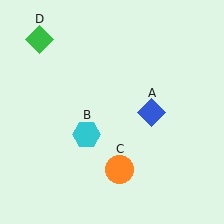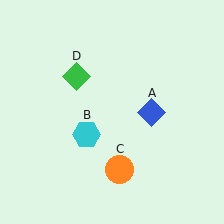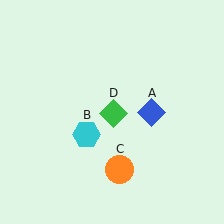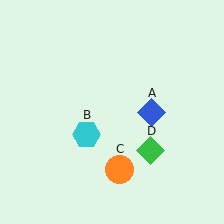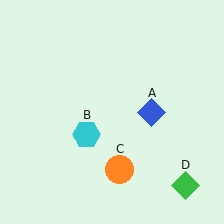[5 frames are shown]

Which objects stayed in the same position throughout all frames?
Blue diamond (object A) and cyan hexagon (object B) and orange circle (object C) remained stationary.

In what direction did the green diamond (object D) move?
The green diamond (object D) moved down and to the right.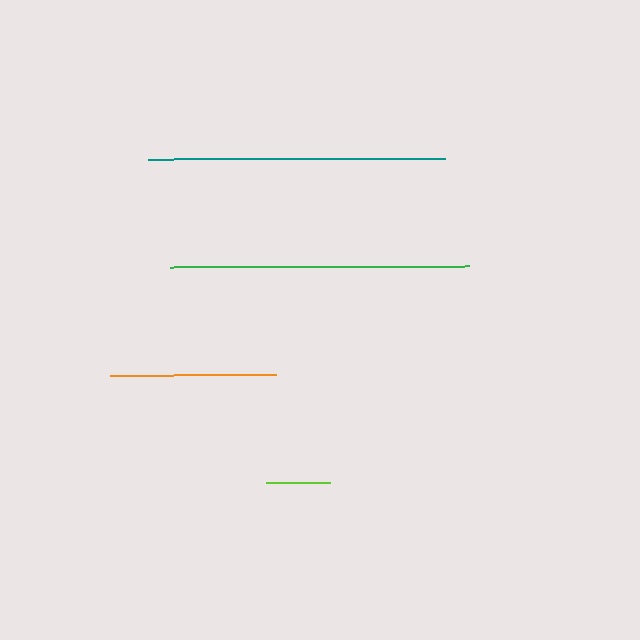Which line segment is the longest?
The green line is the longest at approximately 299 pixels.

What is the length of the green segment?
The green segment is approximately 299 pixels long.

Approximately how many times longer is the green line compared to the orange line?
The green line is approximately 1.8 times the length of the orange line.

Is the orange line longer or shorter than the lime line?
The orange line is longer than the lime line.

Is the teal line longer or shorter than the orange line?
The teal line is longer than the orange line.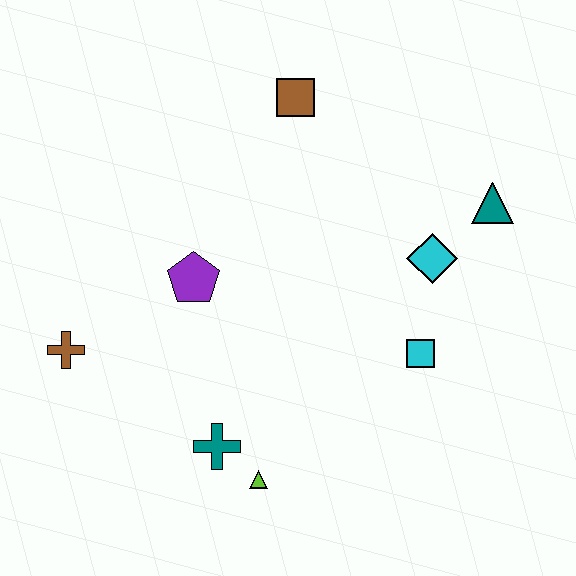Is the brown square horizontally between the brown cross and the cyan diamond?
Yes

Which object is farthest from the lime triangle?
The brown square is farthest from the lime triangle.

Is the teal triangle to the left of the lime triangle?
No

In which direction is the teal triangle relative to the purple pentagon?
The teal triangle is to the right of the purple pentagon.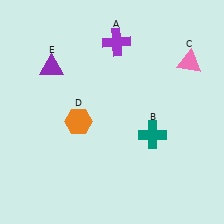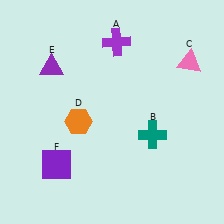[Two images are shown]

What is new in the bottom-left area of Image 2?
A purple square (F) was added in the bottom-left area of Image 2.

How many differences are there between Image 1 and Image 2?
There is 1 difference between the two images.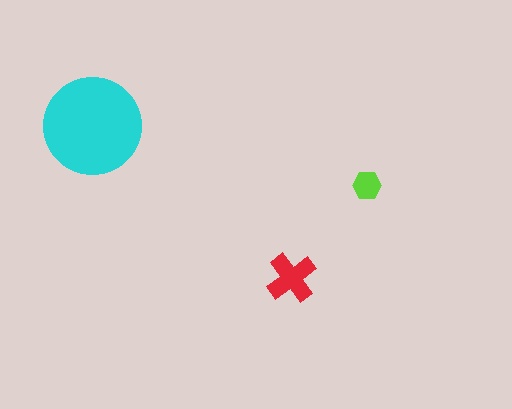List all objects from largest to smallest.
The cyan circle, the red cross, the lime hexagon.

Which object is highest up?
The cyan circle is topmost.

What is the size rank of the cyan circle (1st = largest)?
1st.